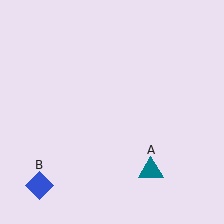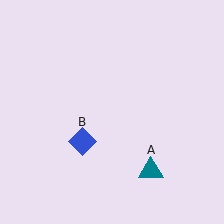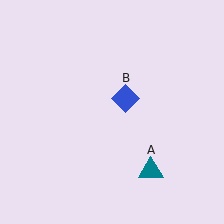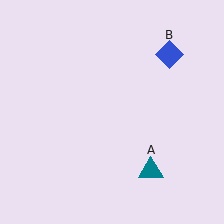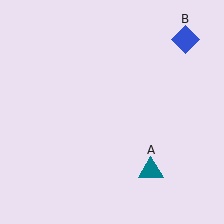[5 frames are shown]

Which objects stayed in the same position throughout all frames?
Teal triangle (object A) remained stationary.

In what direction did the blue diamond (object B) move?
The blue diamond (object B) moved up and to the right.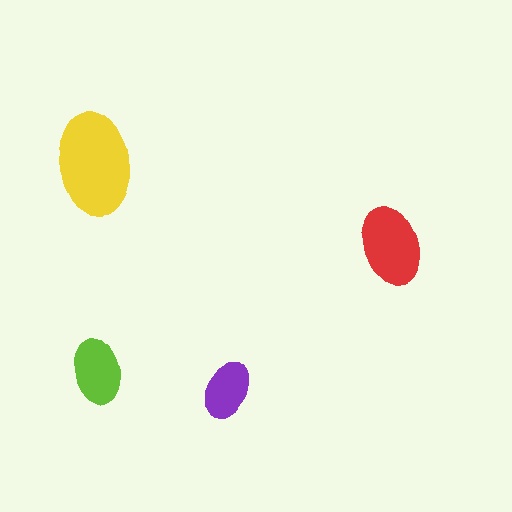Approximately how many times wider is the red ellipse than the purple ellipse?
About 1.5 times wider.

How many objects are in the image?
There are 4 objects in the image.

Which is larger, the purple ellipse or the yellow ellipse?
The yellow one.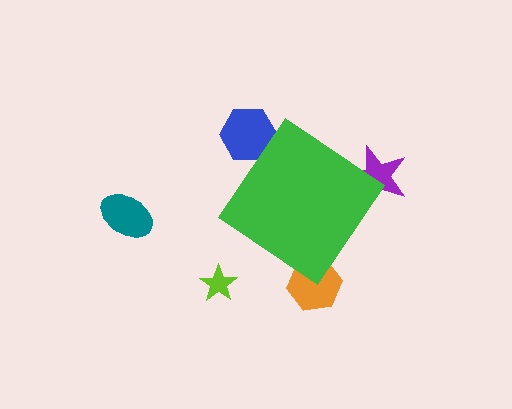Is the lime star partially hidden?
No, the lime star is fully visible.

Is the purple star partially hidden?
Yes, the purple star is partially hidden behind the green diamond.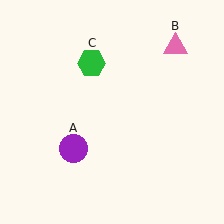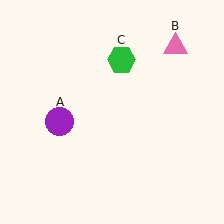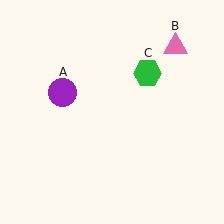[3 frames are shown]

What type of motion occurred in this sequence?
The purple circle (object A), green hexagon (object C) rotated clockwise around the center of the scene.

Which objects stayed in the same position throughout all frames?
Pink triangle (object B) remained stationary.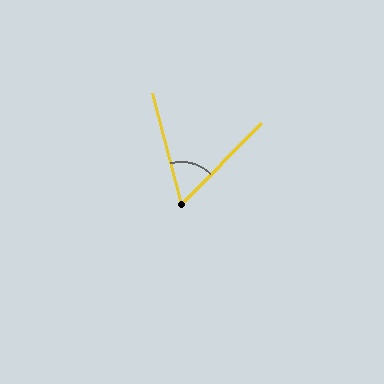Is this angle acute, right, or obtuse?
It is acute.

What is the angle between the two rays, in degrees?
Approximately 59 degrees.